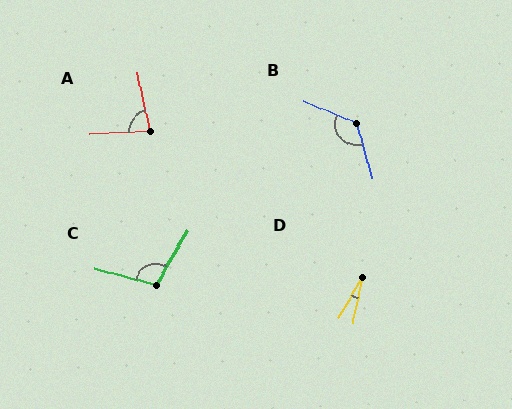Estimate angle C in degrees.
Approximately 104 degrees.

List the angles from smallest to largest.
D (18°), A (82°), C (104°), B (128°).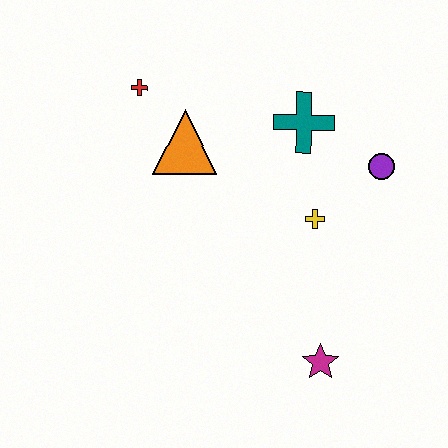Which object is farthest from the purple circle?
The red cross is farthest from the purple circle.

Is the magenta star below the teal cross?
Yes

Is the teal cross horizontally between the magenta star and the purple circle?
No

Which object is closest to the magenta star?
The yellow cross is closest to the magenta star.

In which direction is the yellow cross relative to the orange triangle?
The yellow cross is to the right of the orange triangle.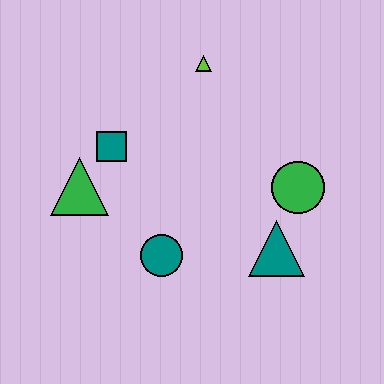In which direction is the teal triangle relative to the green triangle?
The teal triangle is to the right of the green triangle.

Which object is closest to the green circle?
The teal triangle is closest to the green circle.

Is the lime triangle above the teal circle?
Yes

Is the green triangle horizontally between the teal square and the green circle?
No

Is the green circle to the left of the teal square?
No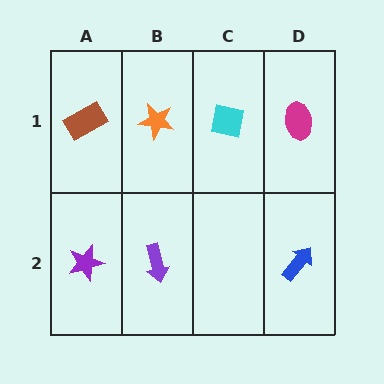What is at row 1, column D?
A magenta ellipse.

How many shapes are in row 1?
4 shapes.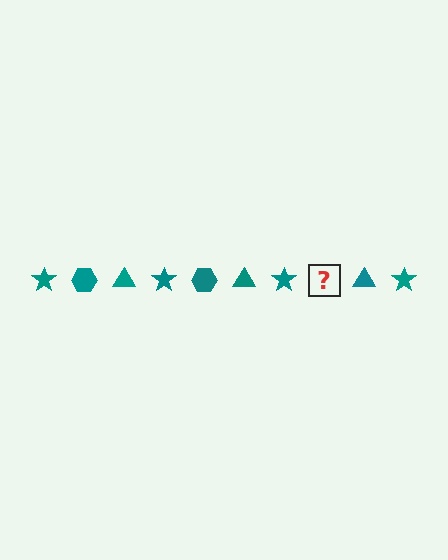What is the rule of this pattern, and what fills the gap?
The rule is that the pattern cycles through star, hexagon, triangle shapes in teal. The gap should be filled with a teal hexagon.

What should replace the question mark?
The question mark should be replaced with a teal hexagon.